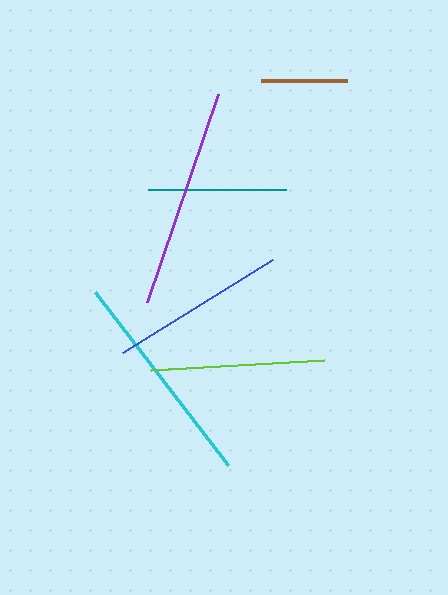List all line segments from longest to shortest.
From longest to shortest: purple, cyan, blue, lime, teal, brown.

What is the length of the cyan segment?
The cyan segment is approximately 217 pixels long.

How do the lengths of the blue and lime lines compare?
The blue and lime lines are approximately the same length.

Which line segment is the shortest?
The brown line is the shortest at approximately 86 pixels.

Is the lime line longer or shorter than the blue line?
The blue line is longer than the lime line.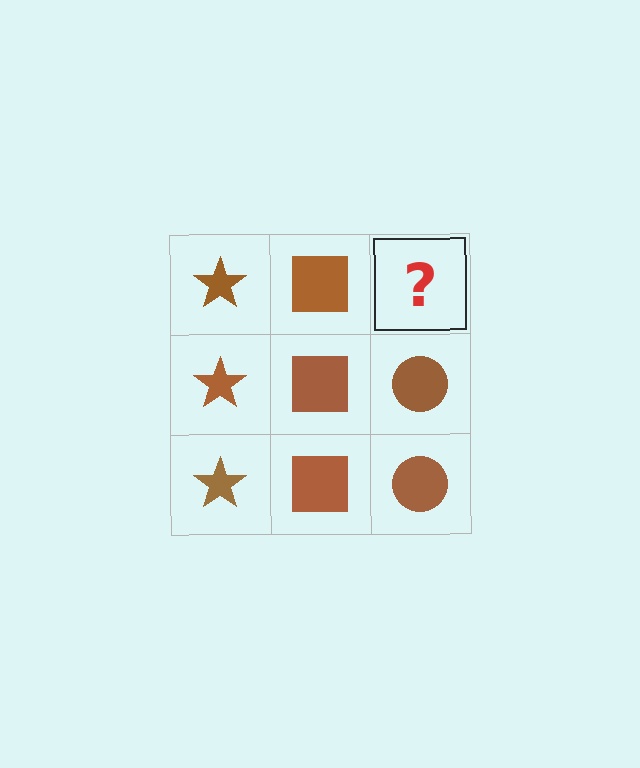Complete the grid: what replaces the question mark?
The question mark should be replaced with a brown circle.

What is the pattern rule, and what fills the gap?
The rule is that each column has a consistent shape. The gap should be filled with a brown circle.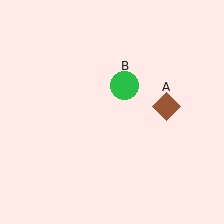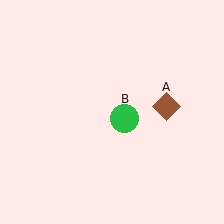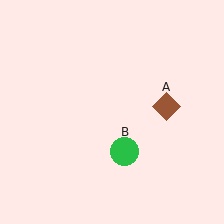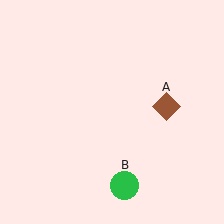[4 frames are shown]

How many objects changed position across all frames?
1 object changed position: green circle (object B).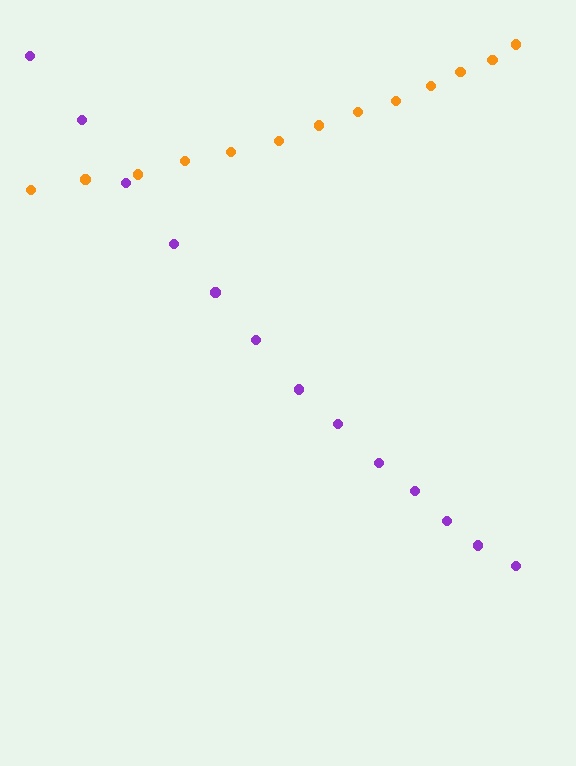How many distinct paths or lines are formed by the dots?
There are 2 distinct paths.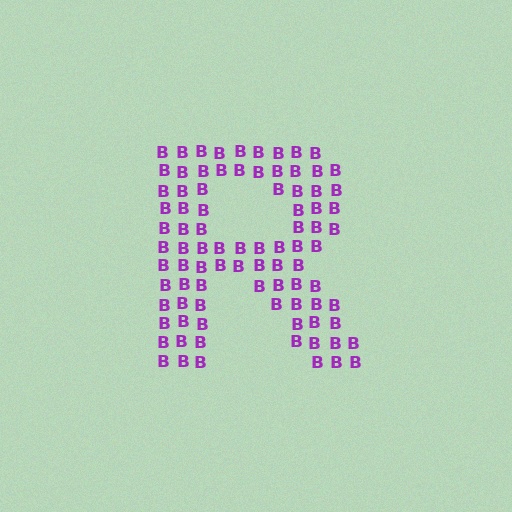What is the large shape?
The large shape is the letter R.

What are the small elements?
The small elements are letter B's.